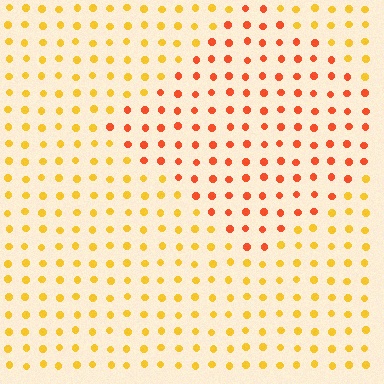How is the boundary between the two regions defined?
The boundary is defined purely by a slight shift in hue (about 36 degrees). Spacing, size, and orientation are identical on both sides.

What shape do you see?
I see a diamond.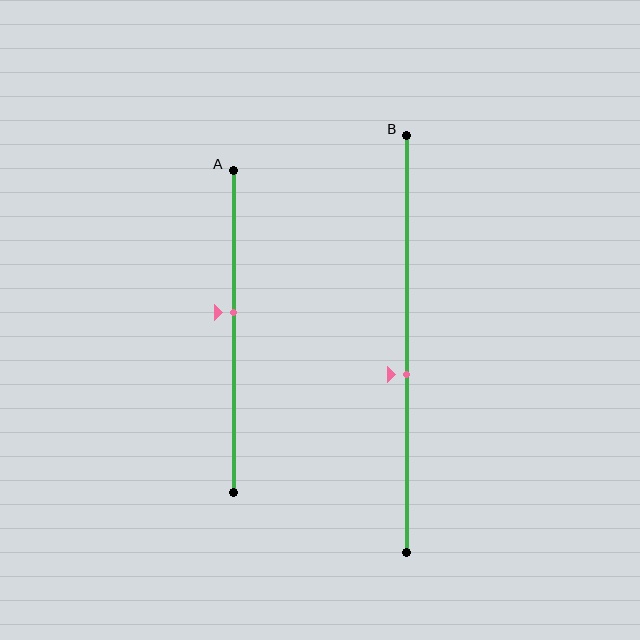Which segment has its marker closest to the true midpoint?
Segment A has its marker closest to the true midpoint.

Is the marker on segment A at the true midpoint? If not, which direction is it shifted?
No, the marker on segment A is shifted upward by about 6% of the segment length.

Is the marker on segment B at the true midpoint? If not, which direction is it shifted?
No, the marker on segment B is shifted downward by about 7% of the segment length.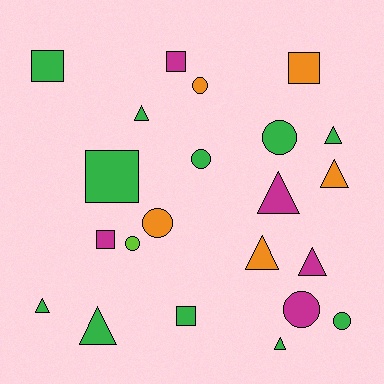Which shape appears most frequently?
Triangle, with 9 objects.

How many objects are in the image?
There are 22 objects.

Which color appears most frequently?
Green, with 11 objects.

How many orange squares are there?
There is 1 orange square.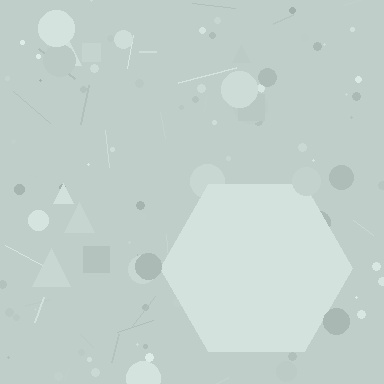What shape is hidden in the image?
A hexagon is hidden in the image.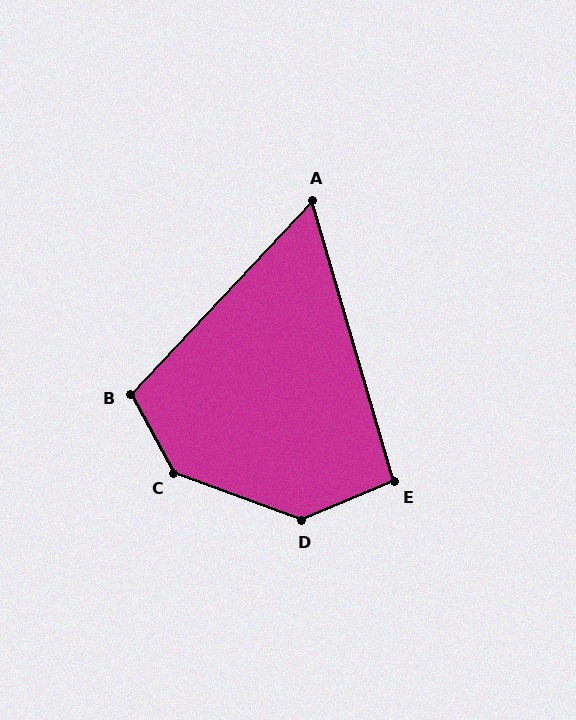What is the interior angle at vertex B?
Approximately 108 degrees (obtuse).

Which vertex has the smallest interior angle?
A, at approximately 60 degrees.